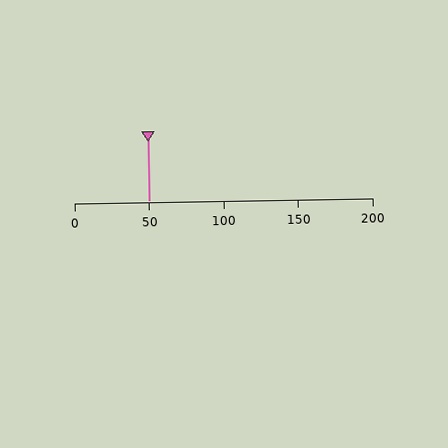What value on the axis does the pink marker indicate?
The marker indicates approximately 50.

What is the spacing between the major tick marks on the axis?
The major ticks are spaced 50 apart.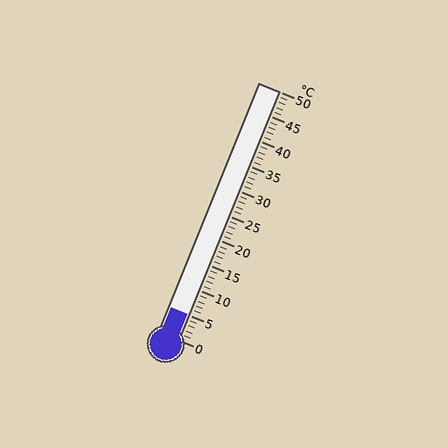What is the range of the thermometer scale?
The thermometer scale ranges from 0°C to 50°C.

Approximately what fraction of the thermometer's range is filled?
The thermometer is filled to approximately 10% of its range.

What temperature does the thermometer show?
The thermometer shows approximately 5°C.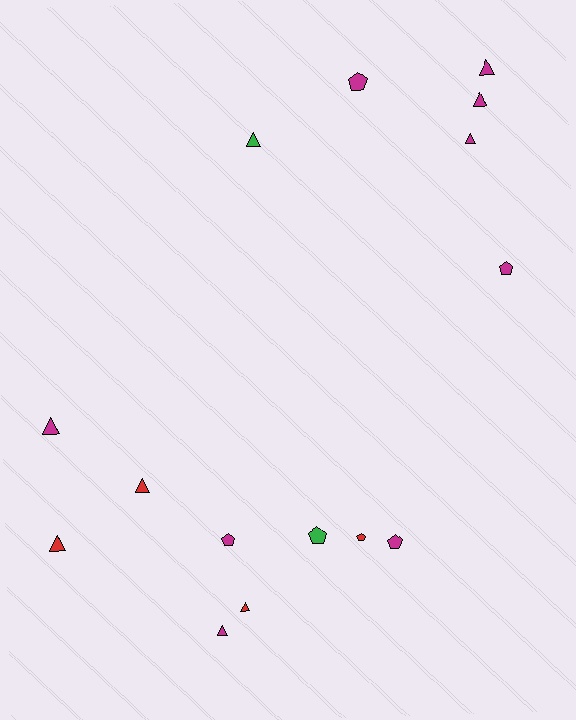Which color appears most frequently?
Magenta, with 9 objects.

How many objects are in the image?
There are 15 objects.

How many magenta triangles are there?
There are 5 magenta triangles.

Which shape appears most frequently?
Triangle, with 9 objects.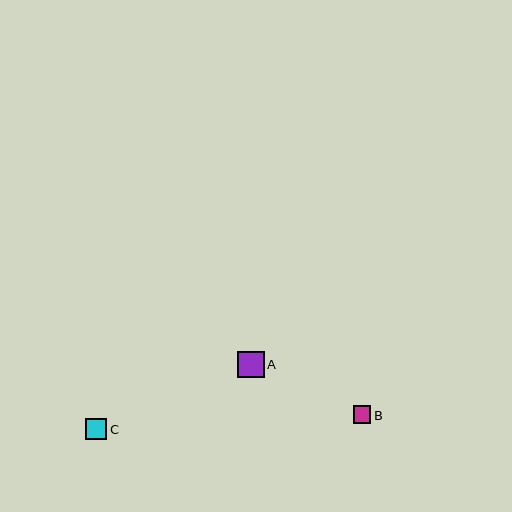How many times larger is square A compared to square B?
Square A is approximately 1.5 times the size of square B.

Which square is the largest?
Square A is the largest with a size of approximately 26 pixels.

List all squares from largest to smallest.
From largest to smallest: A, C, B.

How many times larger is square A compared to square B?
Square A is approximately 1.5 times the size of square B.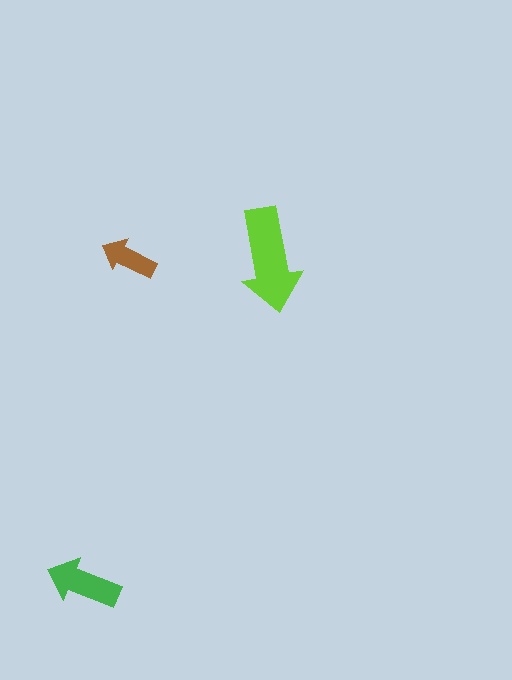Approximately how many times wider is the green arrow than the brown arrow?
About 1.5 times wider.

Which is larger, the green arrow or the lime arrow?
The lime one.